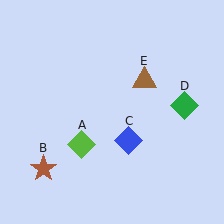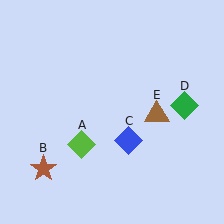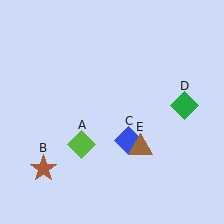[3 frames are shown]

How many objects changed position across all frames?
1 object changed position: brown triangle (object E).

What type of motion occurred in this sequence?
The brown triangle (object E) rotated clockwise around the center of the scene.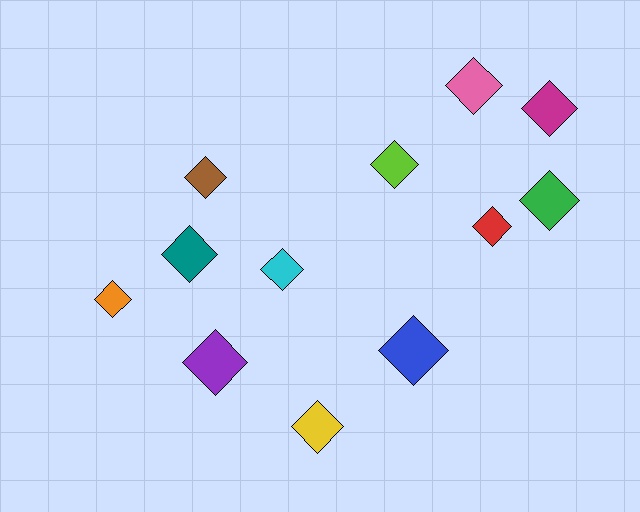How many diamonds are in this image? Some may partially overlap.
There are 12 diamonds.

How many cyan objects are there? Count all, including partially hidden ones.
There is 1 cyan object.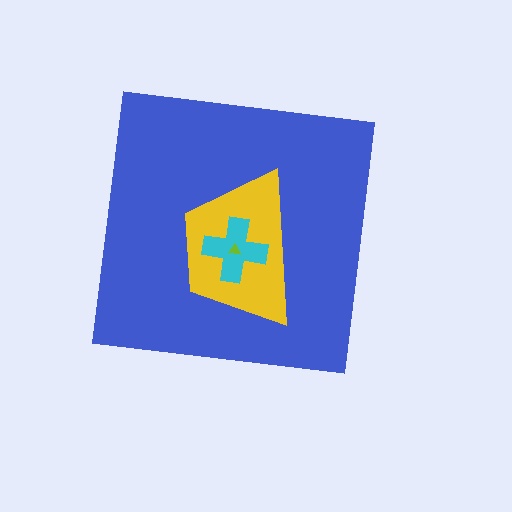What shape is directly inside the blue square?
The yellow trapezoid.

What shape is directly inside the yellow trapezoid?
The cyan cross.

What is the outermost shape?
The blue square.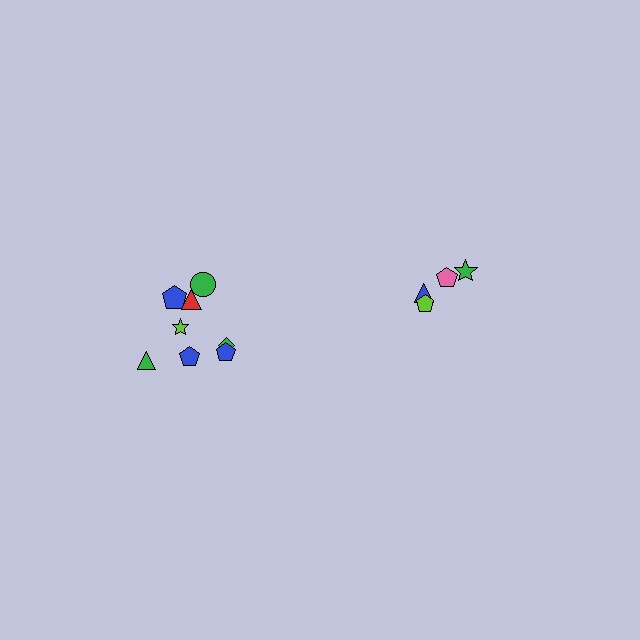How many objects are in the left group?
There are 8 objects.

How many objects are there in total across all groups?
There are 12 objects.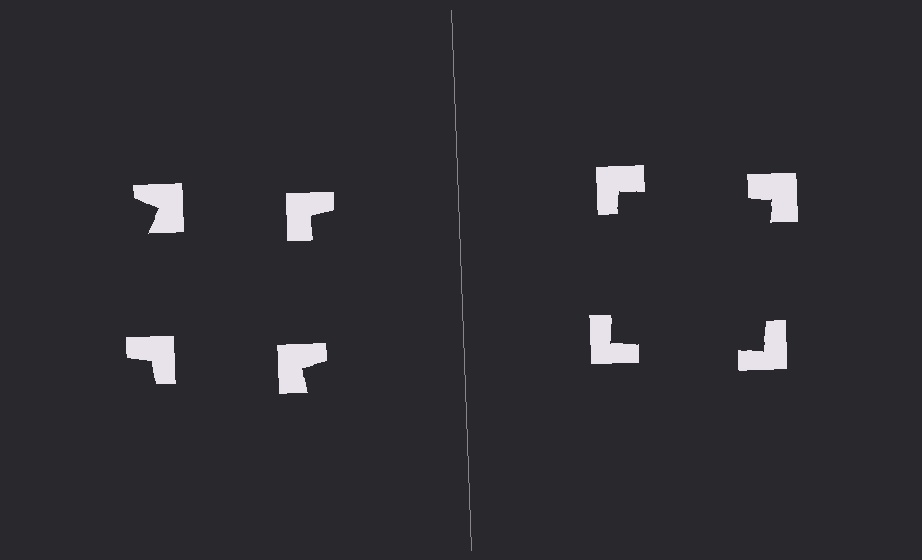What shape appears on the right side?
An illusory square.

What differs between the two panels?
The notched squares are positioned identically on both sides; only the wedge orientations differ. On the right they align to a square; on the left they are misaligned.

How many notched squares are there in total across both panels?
8 — 4 on each side.